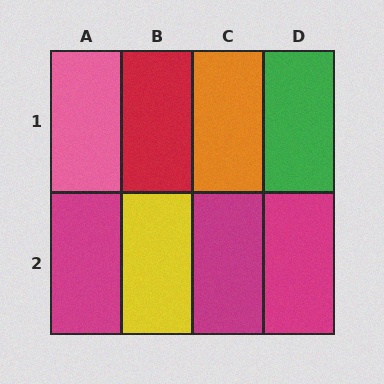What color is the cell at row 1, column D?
Green.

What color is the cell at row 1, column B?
Red.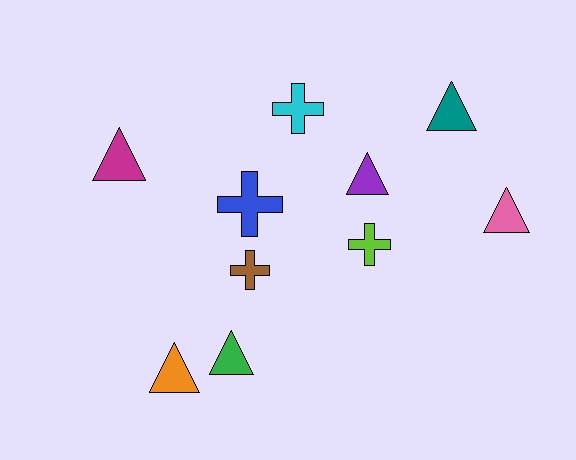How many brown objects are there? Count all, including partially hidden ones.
There is 1 brown object.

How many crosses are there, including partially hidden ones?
There are 4 crosses.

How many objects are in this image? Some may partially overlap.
There are 10 objects.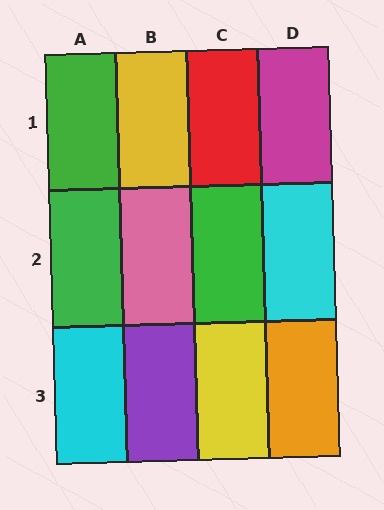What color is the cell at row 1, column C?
Red.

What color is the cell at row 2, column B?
Pink.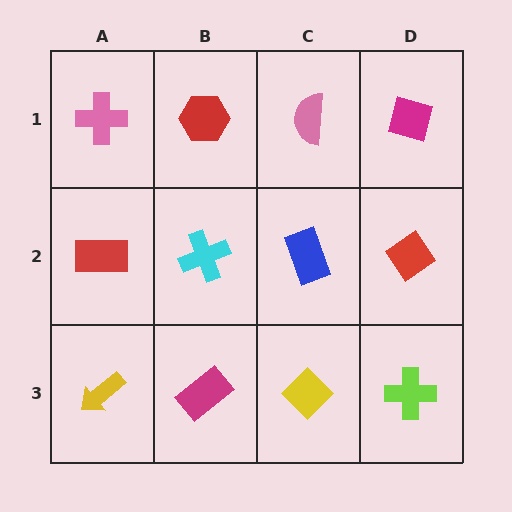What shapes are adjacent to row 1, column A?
A red rectangle (row 2, column A), a red hexagon (row 1, column B).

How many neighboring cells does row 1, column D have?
2.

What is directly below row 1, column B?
A cyan cross.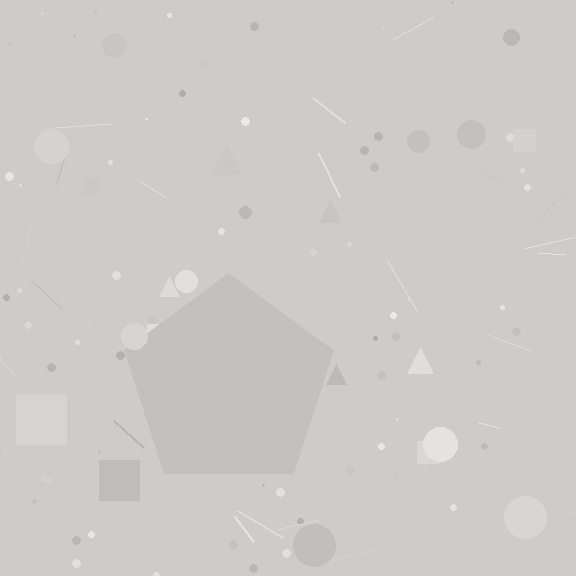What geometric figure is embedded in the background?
A pentagon is embedded in the background.